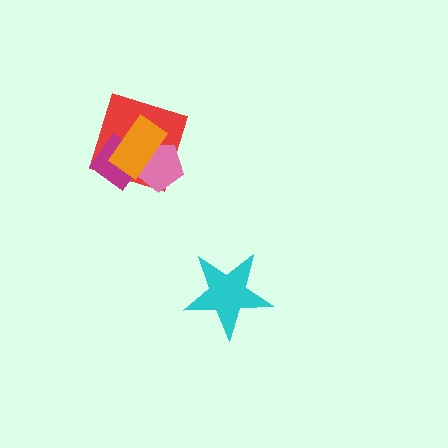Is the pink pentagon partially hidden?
Yes, it is partially covered by another shape.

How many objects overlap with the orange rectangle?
3 objects overlap with the orange rectangle.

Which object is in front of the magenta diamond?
The orange rectangle is in front of the magenta diamond.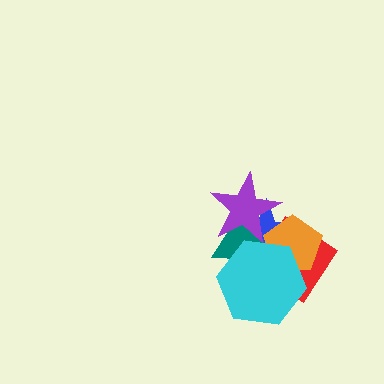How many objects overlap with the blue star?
5 objects overlap with the blue star.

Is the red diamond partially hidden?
Yes, it is partially covered by another shape.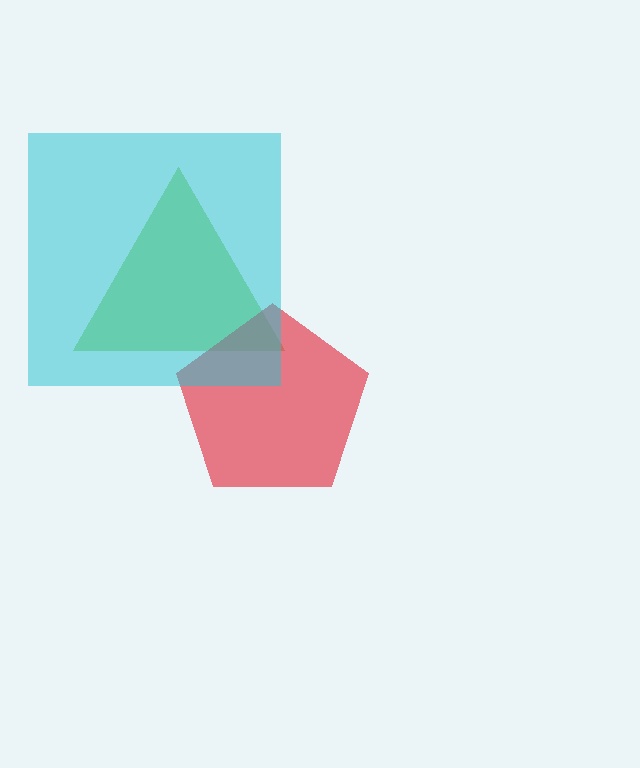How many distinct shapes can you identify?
There are 3 distinct shapes: a lime triangle, a red pentagon, a cyan square.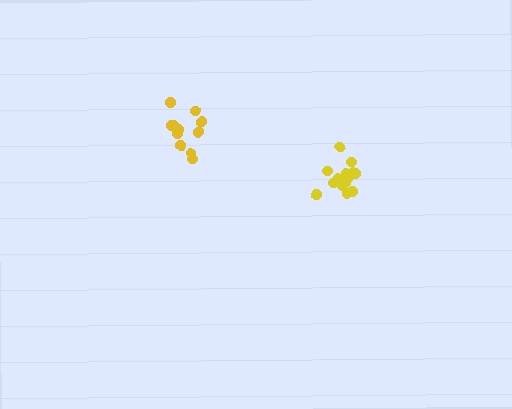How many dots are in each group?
Group 1: 11 dots, Group 2: 15 dots (26 total).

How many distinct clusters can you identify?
There are 2 distinct clusters.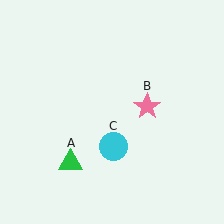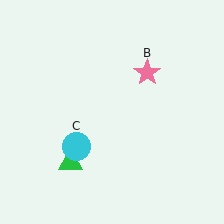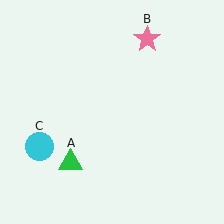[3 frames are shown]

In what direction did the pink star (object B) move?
The pink star (object B) moved up.